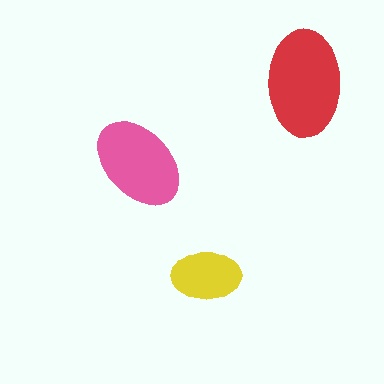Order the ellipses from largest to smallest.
the red one, the pink one, the yellow one.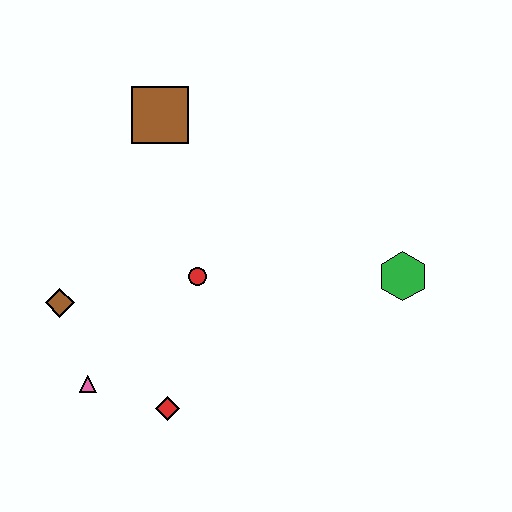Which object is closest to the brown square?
The red circle is closest to the brown square.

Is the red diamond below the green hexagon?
Yes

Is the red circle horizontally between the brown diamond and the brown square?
No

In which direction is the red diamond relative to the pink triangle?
The red diamond is to the right of the pink triangle.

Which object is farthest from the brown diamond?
The green hexagon is farthest from the brown diamond.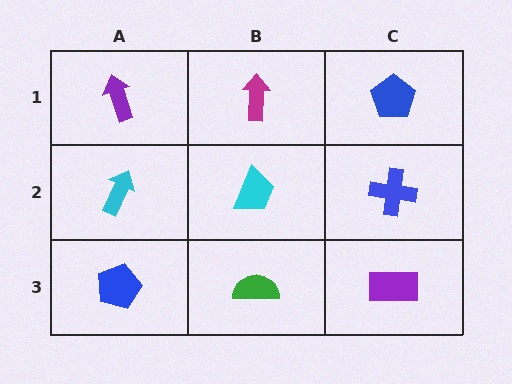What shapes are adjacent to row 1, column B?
A cyan trapezoid (row 2, column B), a purple arrow (row 1, column A), a blue pentagon (row 1, column C).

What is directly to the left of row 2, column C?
A cyan trapezoid.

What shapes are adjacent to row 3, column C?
A blue cross (row 2, column C), a green semicircle (row 3, column B).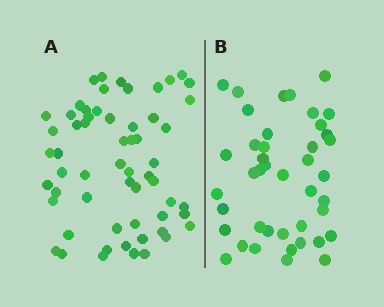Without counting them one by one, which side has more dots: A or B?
Region A (the left region) has more dots.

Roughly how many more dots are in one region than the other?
Region A has approximately 15 more dots than region B.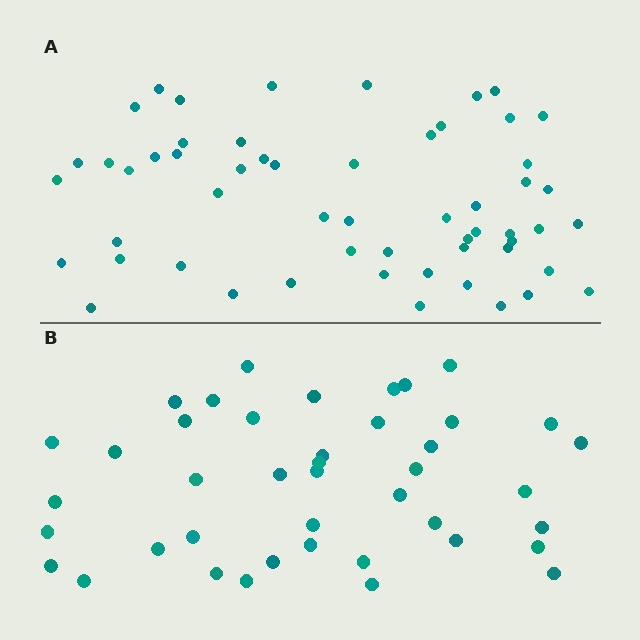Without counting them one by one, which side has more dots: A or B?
Region A (the top region) has more dots.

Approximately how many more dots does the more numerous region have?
Region A has approximately 15 more dots than region B.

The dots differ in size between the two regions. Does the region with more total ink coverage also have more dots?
No. Region B has more total ink coverage because its dots are larger, but region A actually contains more individual dots. Total area can be misleading — the number of items is what matters here.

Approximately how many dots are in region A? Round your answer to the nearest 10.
About 60 dots. (The exact count is 56, which rounds to 60.)